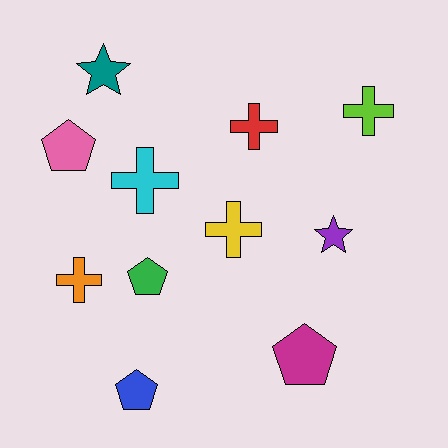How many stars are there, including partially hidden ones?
There are 2 stars.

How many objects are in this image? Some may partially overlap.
There are 11 objects.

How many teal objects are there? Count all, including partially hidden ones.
There is 1 teal object.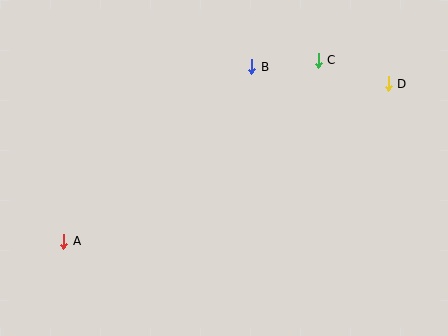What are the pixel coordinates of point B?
Point B is at (252, 67).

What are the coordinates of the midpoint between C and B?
The midpoint between C and B is at (285, 63).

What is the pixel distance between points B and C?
The distance between B and C is 67 pixels.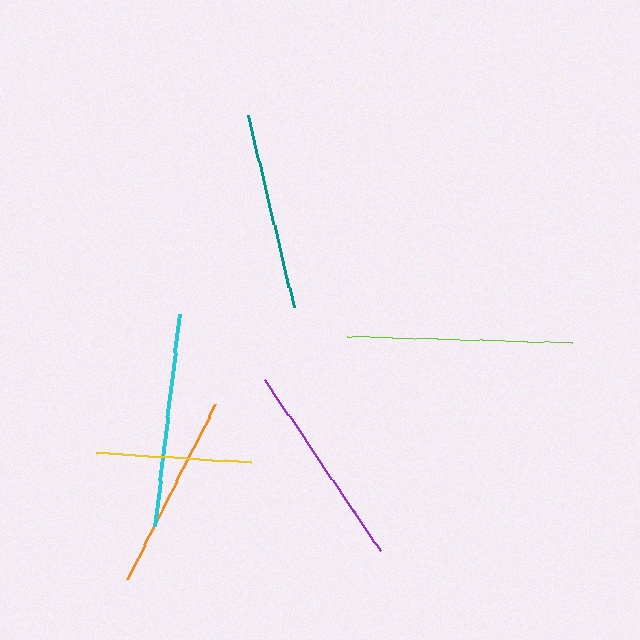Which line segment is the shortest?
The yellow line is the shortest at approximately 155 pixels.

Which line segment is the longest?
The lime line is the longest at approximately 225 pixels.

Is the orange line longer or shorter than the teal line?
The teal line is longer than the orange line.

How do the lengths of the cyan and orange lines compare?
The cyan and orange lines are approximately the same length.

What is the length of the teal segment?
The teal segment is approximately 198 pixels long.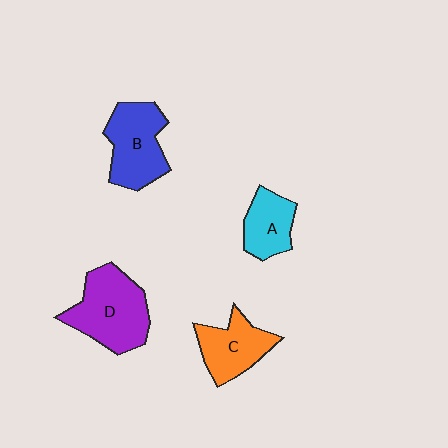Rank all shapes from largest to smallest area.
From largest to smallest: D (purple), B (blue), C (orange), A (cyan).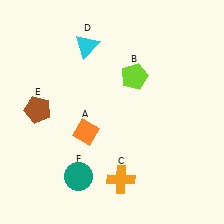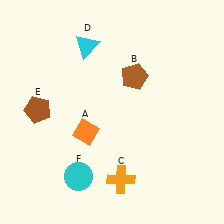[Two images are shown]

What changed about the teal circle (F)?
In Image 1, F is teal. In Image 2, it changed to cyan.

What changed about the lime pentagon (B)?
In Image 1, B is lime. In Image 2, it changed to brown.